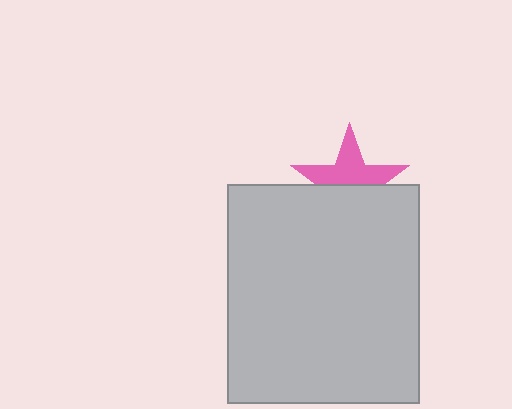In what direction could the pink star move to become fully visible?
The pink star could move up. That would shift it out from behind the light gray rectangle entirely.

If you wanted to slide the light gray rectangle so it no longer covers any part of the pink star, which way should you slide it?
Slide it down — that is the most direct way to separate the two shapes.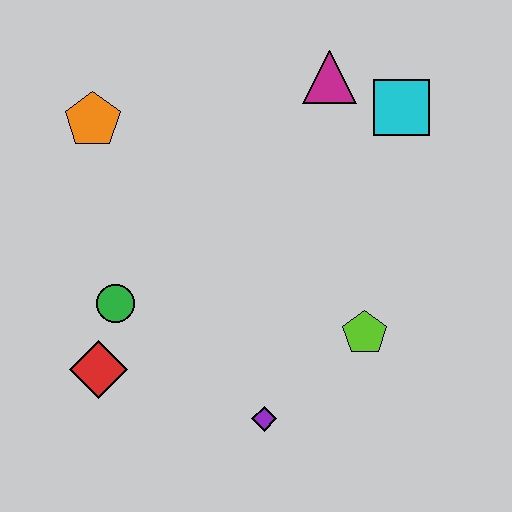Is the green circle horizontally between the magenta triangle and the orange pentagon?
Yes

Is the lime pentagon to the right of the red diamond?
Yes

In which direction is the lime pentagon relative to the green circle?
The lime pentagon is to the right of the green circle.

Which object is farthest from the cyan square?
The red diamond is farthest from the cyan square.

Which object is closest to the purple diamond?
The lime pentagon is closest to the purple diamond.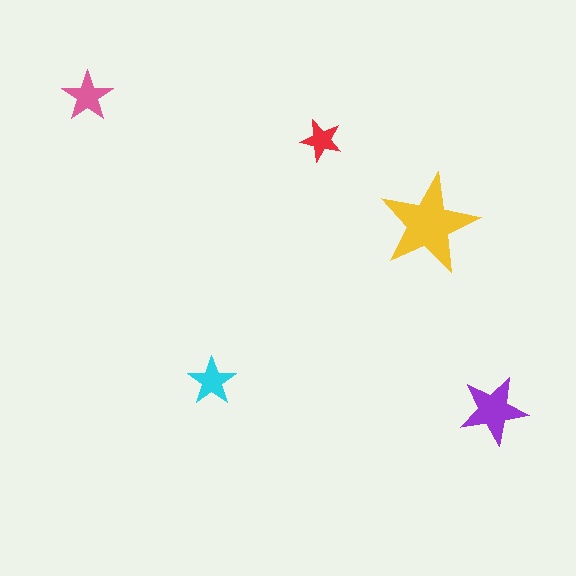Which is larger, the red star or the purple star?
The purple one.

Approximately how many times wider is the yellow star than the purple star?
About 1.5 times wider.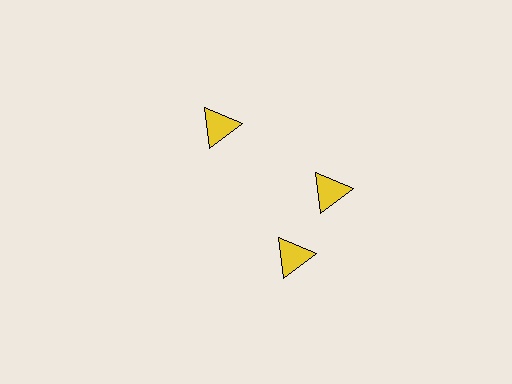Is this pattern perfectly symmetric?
No. The 3 yellow triangles are arranged in a ring, but one element near the 7 o'clock position is rotated out of alignment along the ring, breaking the 3-fold rotational symmetry.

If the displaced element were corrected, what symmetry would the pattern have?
It would have 3-fold rotational symmetry — the pattern would map onto itself every 120 degrees.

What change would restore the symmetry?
The symmetry would be restored by rotating it back into even spacing with its neighbors so that all 3 triangles sit at equal angles and equal distance from the center.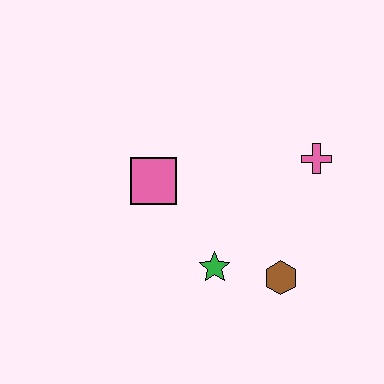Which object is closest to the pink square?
The green star is closest to the pink square.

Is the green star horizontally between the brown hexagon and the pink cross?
No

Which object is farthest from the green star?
The pink cross is farthest from the green star.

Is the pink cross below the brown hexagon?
No